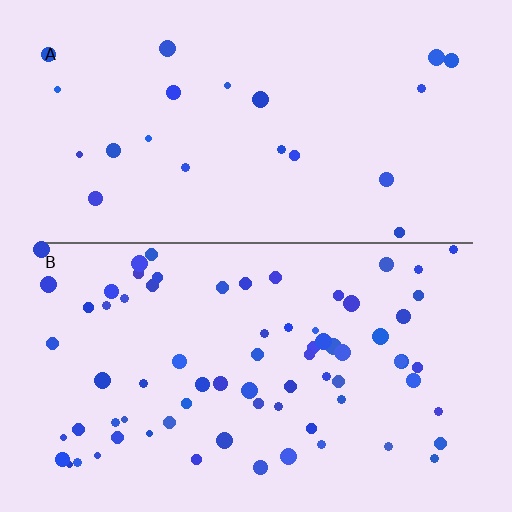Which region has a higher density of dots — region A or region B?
B (the bottom).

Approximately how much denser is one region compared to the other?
Approximately 3.4× — region B over region A.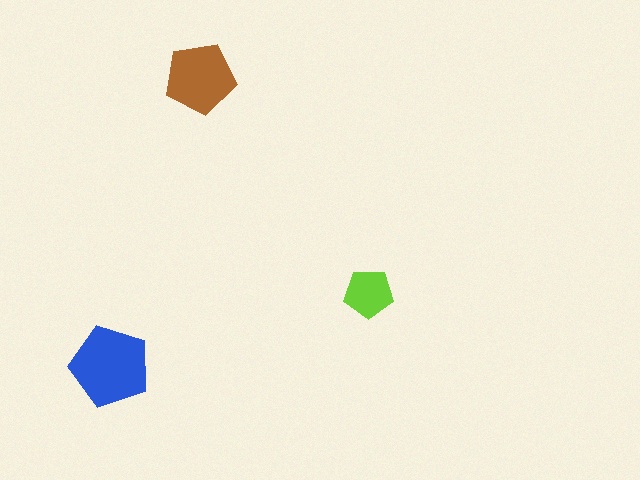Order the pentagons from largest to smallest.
the blue one, the brown one, the lime one.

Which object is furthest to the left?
The blue pentagon is leftmost.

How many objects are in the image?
There are 3 objects in the image.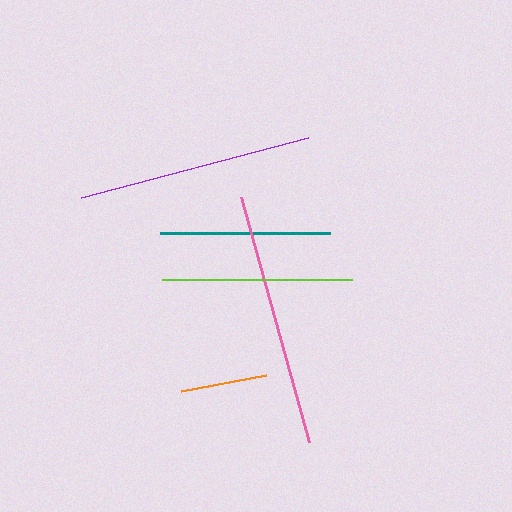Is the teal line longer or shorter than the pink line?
The pink line is longer than the teal line.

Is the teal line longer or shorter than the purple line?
The purple line is longer than the teal line.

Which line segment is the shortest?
The orange line is the shortest at approximately 86 pixels.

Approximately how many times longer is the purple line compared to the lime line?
The purple line is approximately 1.2 times the length of the lime line.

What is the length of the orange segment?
The orange segment is approximately 86 pixels long.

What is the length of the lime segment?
The lime segment is approximately 191 pixels long.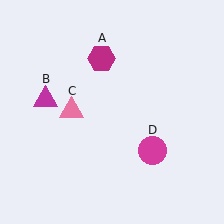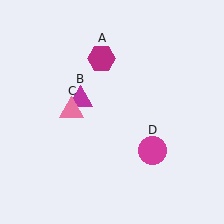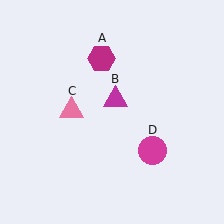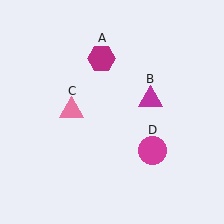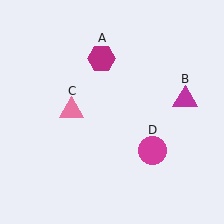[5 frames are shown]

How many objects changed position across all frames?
1 object changed position: magenta triangle (object B).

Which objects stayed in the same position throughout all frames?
Magenta hexagon (object A) and pink triangle (object C) and magenta circle (object D) remained stationary.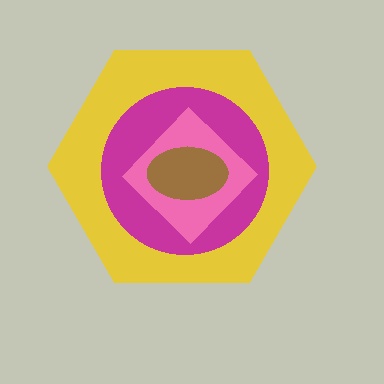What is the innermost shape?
The brown ellipse.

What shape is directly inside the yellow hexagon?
The magenta circle.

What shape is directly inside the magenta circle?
The pink diamond.